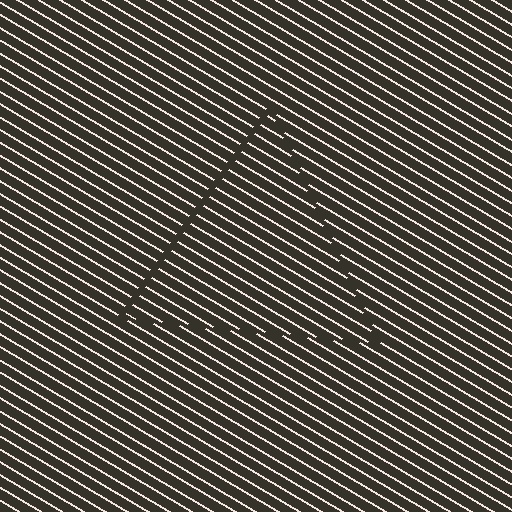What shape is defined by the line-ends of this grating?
An illusory triangle. The interior of the shape contains the same grating, shifted by half a period — the contour is defined by the phase discontinuity where line-ends from the inner and outer gratings abut.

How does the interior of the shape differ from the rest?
The interior of the shape contains the same grating, shifted by half a period — the contour is defined by the phase discontinuity where line-ends from the inner and outer gratings abut.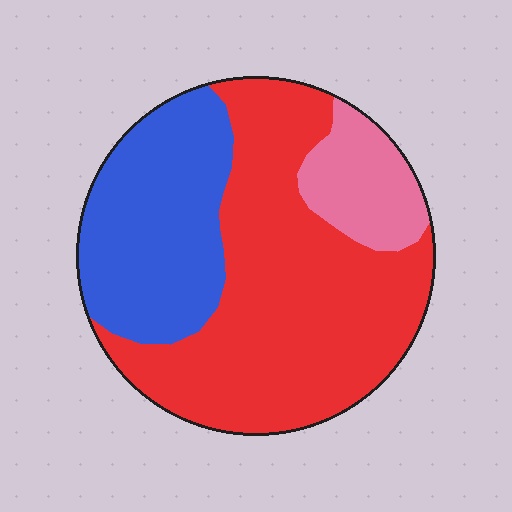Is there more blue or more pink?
Blue.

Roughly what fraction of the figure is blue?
Blue takes up between a sixth and a third of the figure.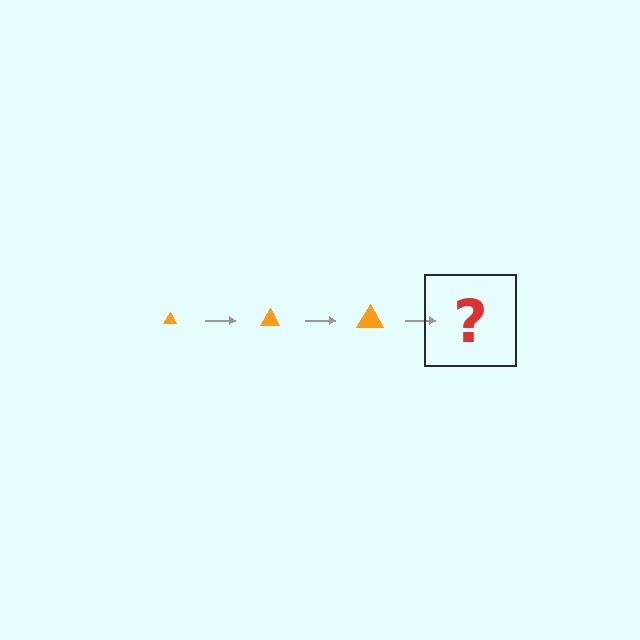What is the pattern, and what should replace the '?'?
The pattern is that the triangle gets progressively larger each step. The '?' should be an orange triangle, larger than the previous one.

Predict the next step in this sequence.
The next step is an orange triangle, larger than the previous one.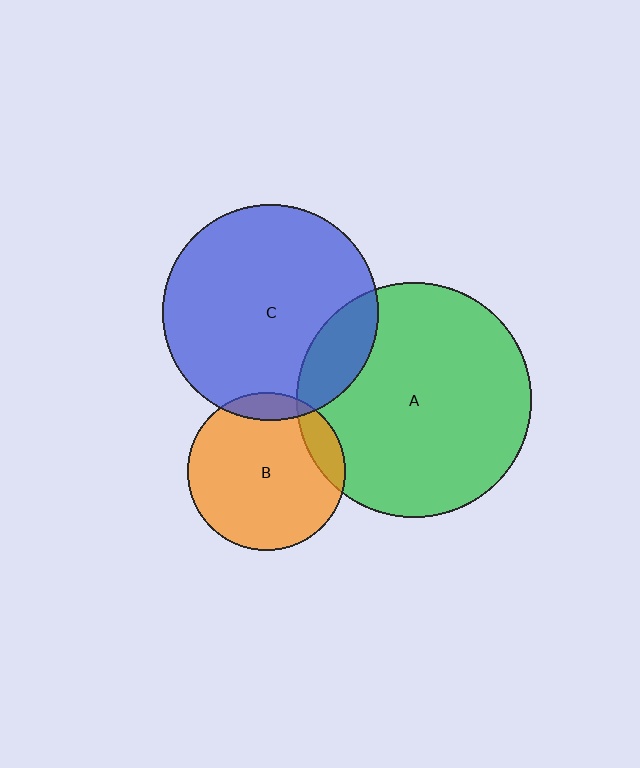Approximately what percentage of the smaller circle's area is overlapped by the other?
Approximately 10%.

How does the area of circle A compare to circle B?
Approximately 2.2 times.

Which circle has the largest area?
Circle A (green).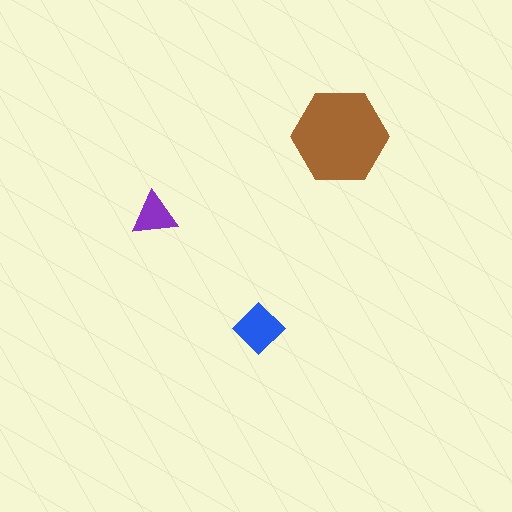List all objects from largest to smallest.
The brown hexagon, the blue diamond, the purple triangle.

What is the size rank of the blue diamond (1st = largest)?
2nd.